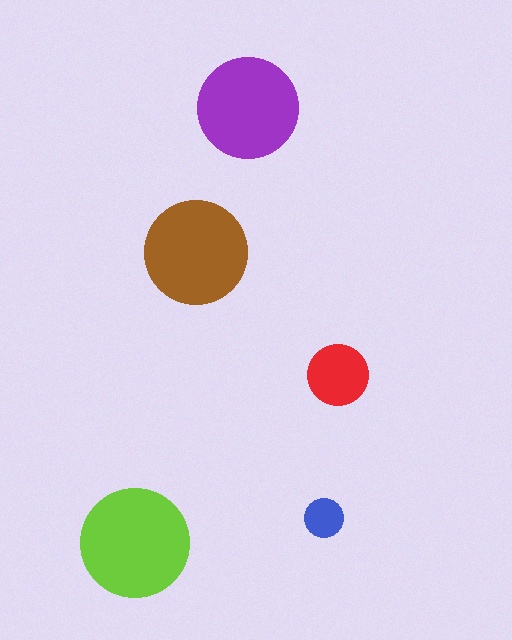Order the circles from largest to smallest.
the lime one, the brown one, the purple one, the red one, the blue one.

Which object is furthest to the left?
The lime circle is leftmost.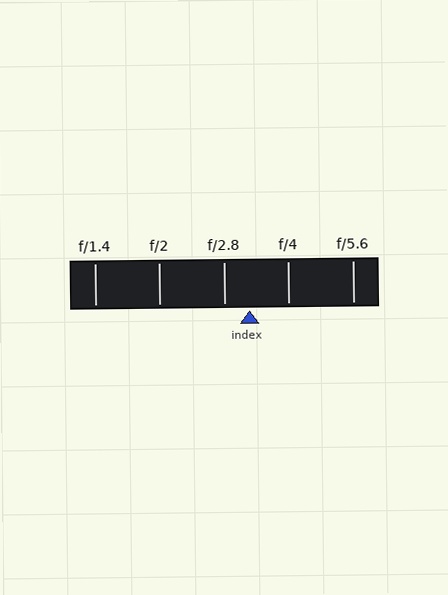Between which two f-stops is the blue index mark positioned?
The index mark is between f/2.8 and f/4.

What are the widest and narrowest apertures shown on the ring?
The widest aperture shown is f/1.4 and the narrowest is f/5.6.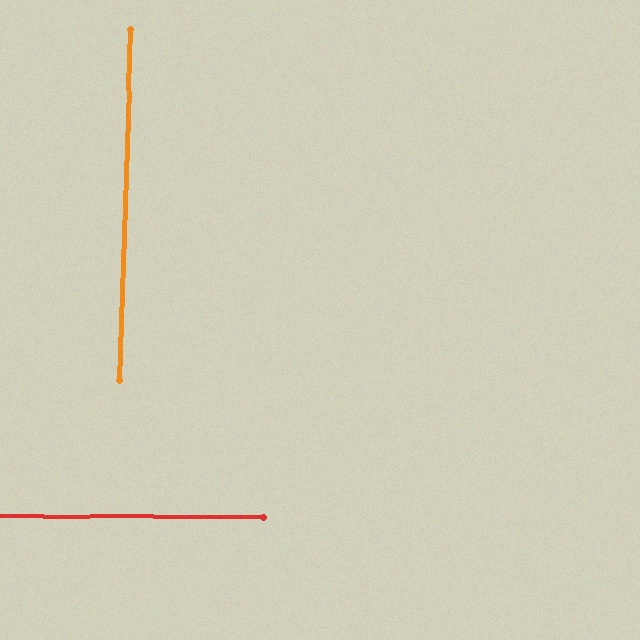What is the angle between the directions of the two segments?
Approximately 89 degrees.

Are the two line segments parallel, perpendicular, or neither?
Perpendicular — they meet at approximately 89°.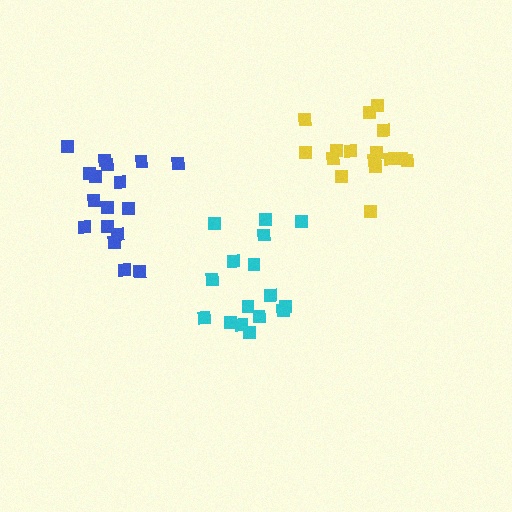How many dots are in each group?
Group 1: 16 dots, Group 2: 17 dots, Group 3: 16 dots (49 total).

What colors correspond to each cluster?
The clusters are colored: cyan, blue, yellow.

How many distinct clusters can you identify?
There are 3 distinct clusters.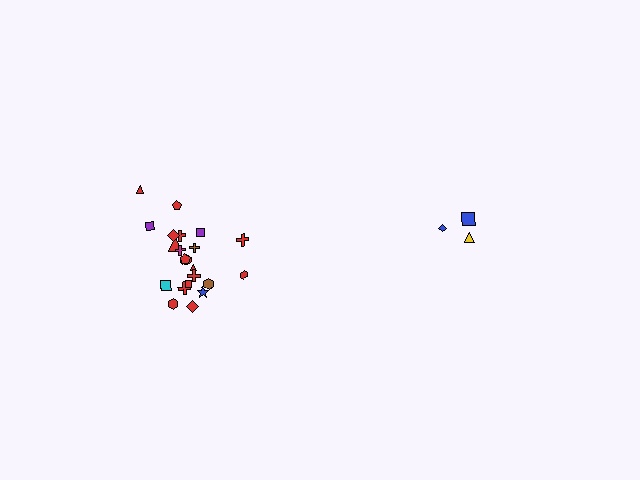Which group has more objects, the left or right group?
The left group.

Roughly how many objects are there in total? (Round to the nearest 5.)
Roughly 25 objects in total.